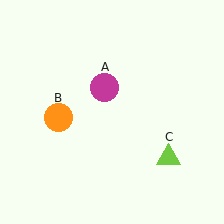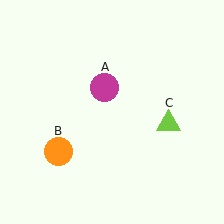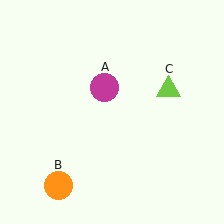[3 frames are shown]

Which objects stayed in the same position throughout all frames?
Magenta circle (object A) remained stationary.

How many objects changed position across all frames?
2 objects changed position: orange circle (object B), lime triangle (object C).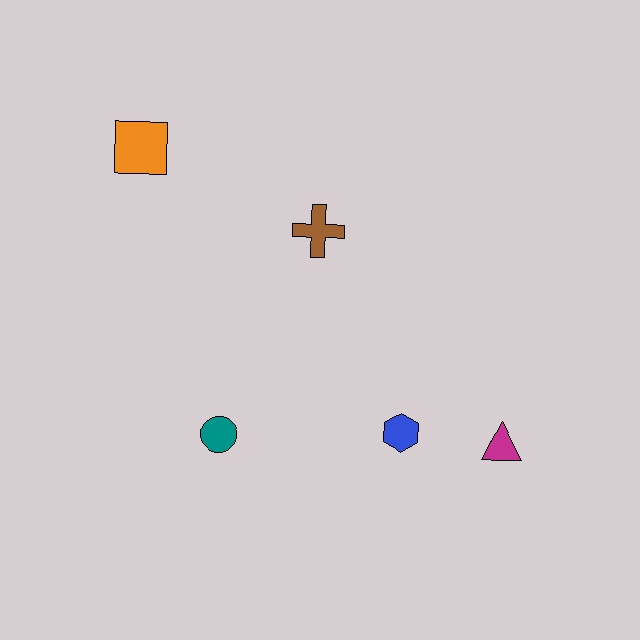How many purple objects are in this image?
There are no purple objects.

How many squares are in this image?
There is 1 square.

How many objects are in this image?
There are 5 objects.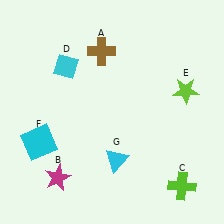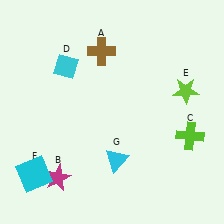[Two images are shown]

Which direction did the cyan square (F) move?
The cyan square (F) moved down.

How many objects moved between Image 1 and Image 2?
2 objects moved between the two images.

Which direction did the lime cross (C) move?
The lime cross (C) moved up.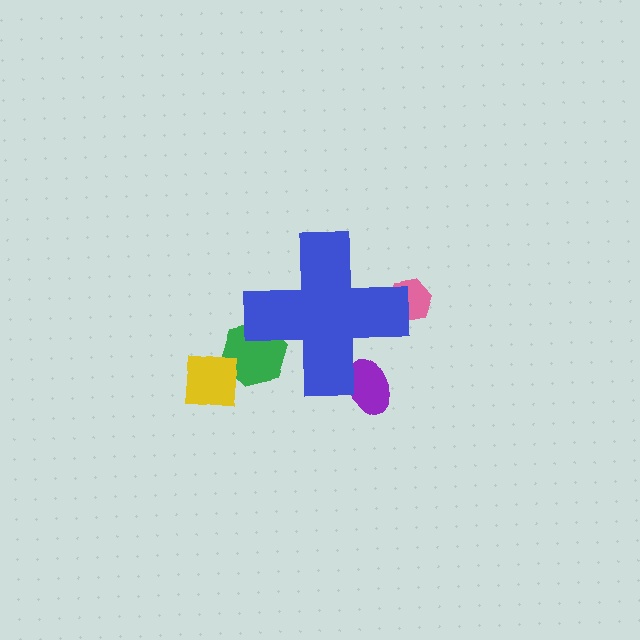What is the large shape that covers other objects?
A blue cross.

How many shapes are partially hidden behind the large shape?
3 shapes are partially hidden.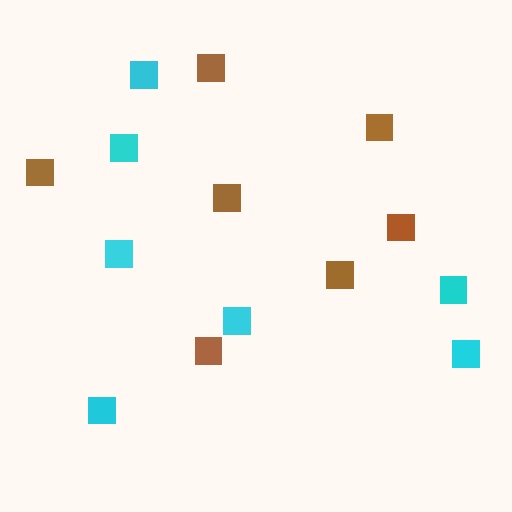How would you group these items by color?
There are 2 groups: one group of brown squares (7) and one group of cyan squares (7).